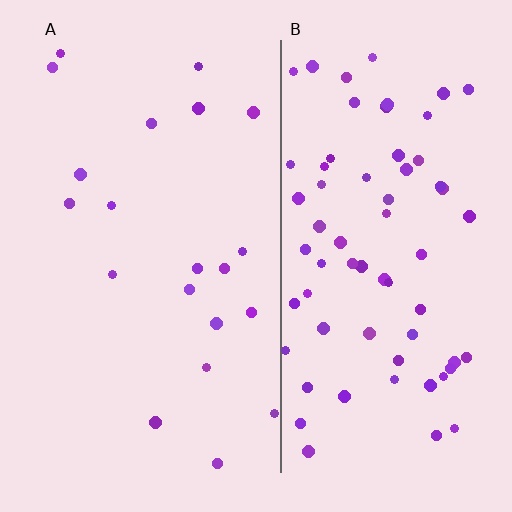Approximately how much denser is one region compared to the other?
Approximately 3.4× — region B over region A.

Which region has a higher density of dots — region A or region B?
B (the right).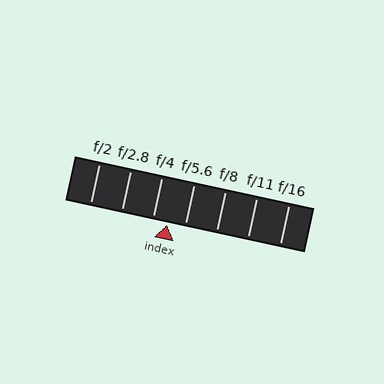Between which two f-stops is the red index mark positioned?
The index mark is between f/4 and f/5.6.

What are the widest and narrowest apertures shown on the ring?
The widest aperture shown is f/2 and the narrowest is f/16.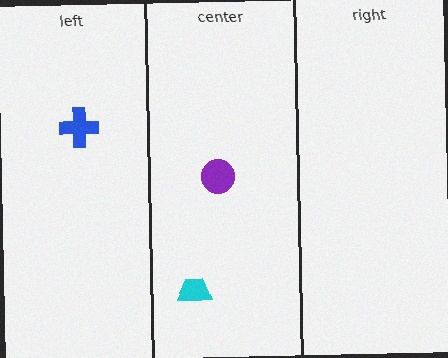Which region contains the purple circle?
The center region.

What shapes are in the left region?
The blue cross.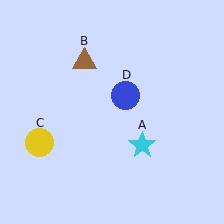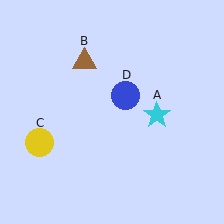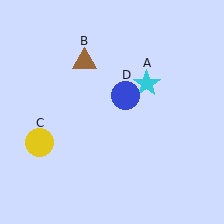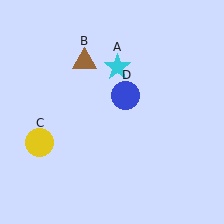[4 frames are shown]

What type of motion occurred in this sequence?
The cyan star (object A) rotated counterclockwise around the center of the scene.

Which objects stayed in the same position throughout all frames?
Brown triangle (object B) and yellow circle (object C) and blue circle (object D) remained stationary.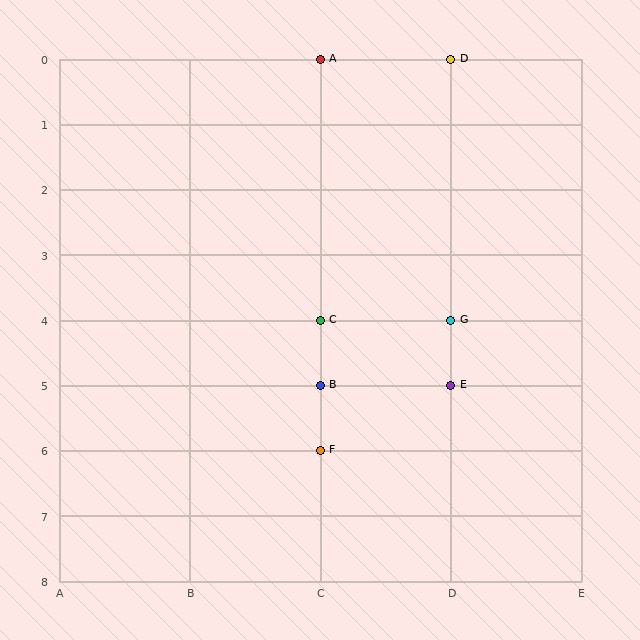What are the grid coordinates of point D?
Point D is at grid coordinates (D, 0).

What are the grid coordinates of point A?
Point A is at grid coordinates (C, 0).